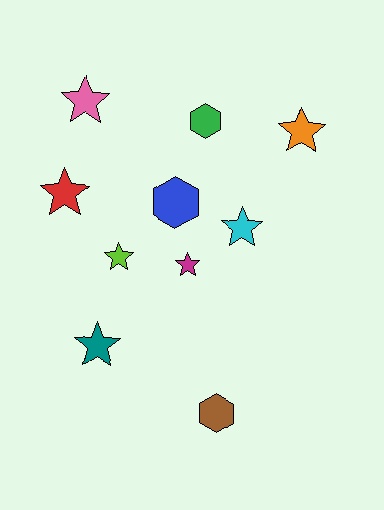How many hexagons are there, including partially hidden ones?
There are 3 hexagons.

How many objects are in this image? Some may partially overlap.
There are 10 objects.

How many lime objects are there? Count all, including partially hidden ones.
There is 1 lime object.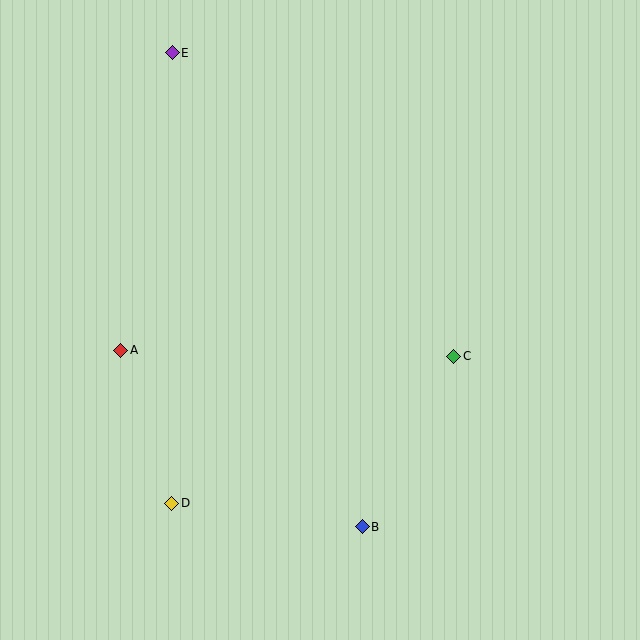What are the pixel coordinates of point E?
Point E is at (172, 53).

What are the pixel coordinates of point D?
Point D is at (172, 503).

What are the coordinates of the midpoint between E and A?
The midpoint between E and A is at (147, 201).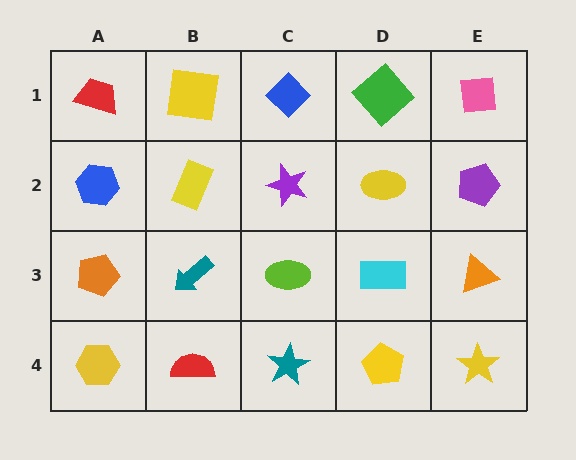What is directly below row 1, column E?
A purple pentagon.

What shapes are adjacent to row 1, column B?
A yellow rectangle (row 2, column B), a red trapezoid (row 1, column A), a blue diamond (row 1, column C).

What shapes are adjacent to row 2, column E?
A pink square (row 1, column E), an orange triangle (row 3, column E), a yellow ellipse (row 2, column D).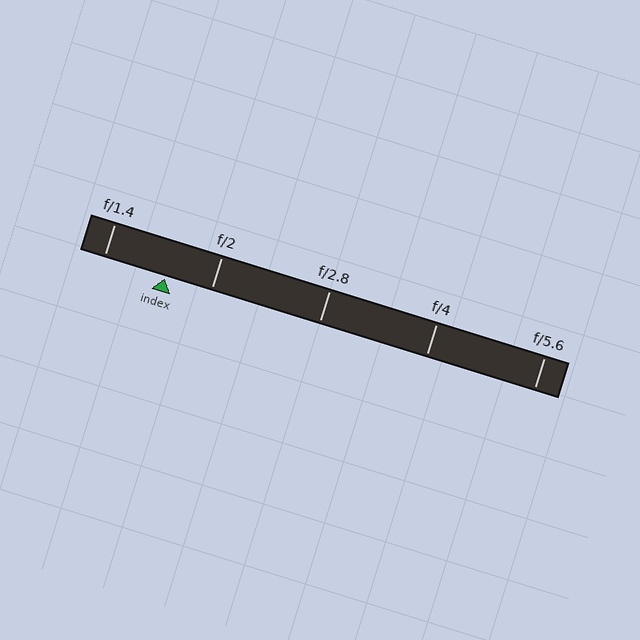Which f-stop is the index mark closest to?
The index mark is closest to f/2.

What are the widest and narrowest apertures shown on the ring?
The widest aperture shown is f/1.4 and the narrowest is f/5.6.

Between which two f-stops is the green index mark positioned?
The index mark is between f/1.4 and f/2.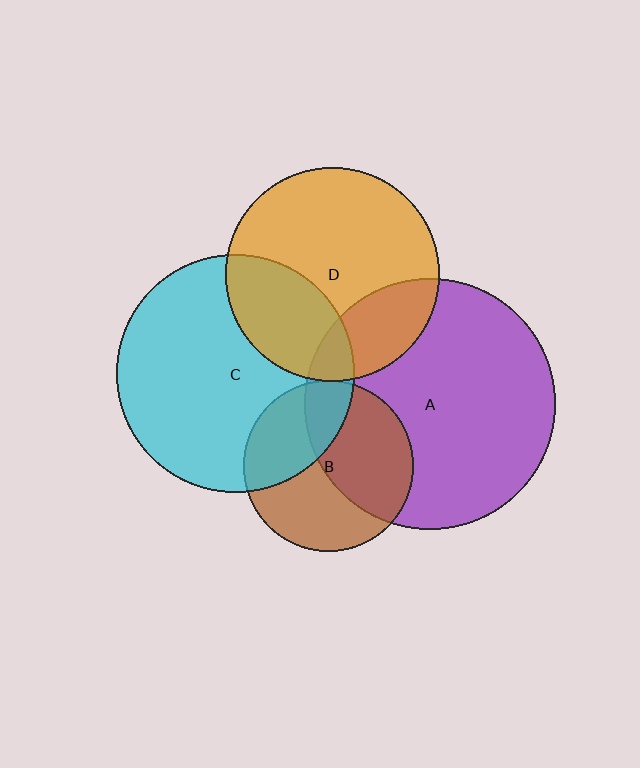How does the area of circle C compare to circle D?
Approximately 1.2 times.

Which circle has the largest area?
Circle A (purple).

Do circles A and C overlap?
Yes.